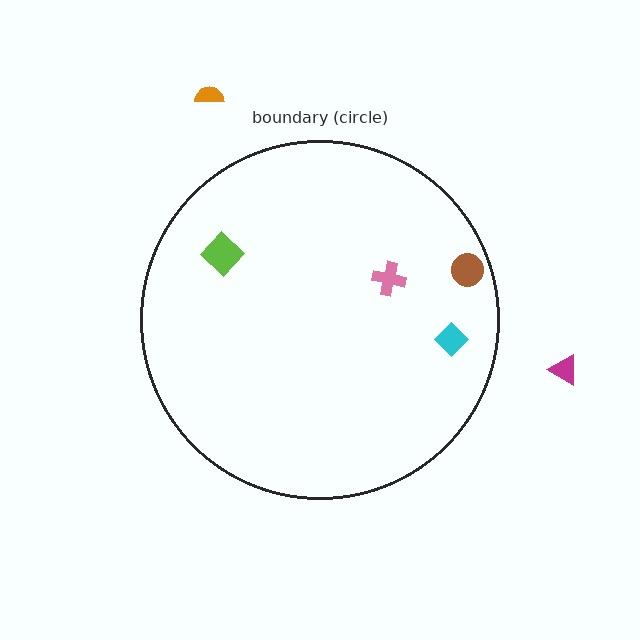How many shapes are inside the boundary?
4 inside, 2 outside.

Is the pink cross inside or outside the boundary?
Inside.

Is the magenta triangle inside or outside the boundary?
Outside.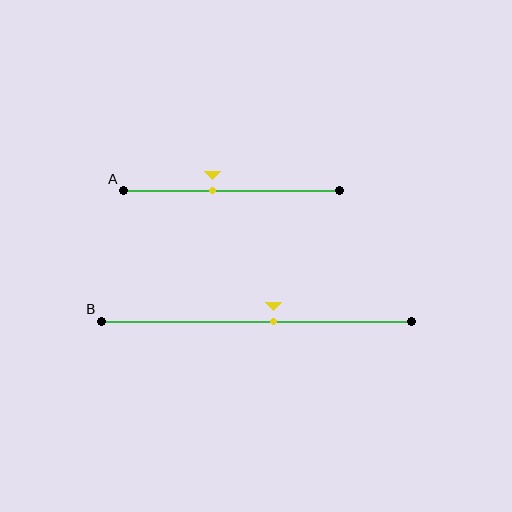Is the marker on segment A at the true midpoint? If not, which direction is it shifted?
No, the marker on segment A is shifted to the left by about 9% of the segment length.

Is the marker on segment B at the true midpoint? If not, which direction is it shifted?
No, the marker on segment B is shifted to the right by about 5% of the segment length.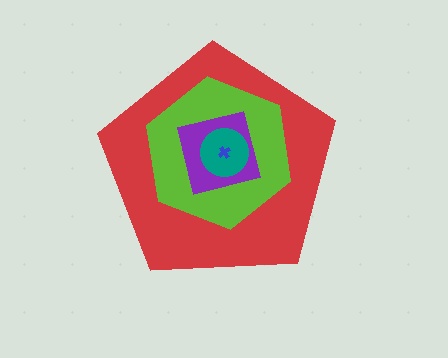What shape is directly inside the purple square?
The teal circle.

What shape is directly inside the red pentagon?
The lime hexagon.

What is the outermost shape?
The red pentagon.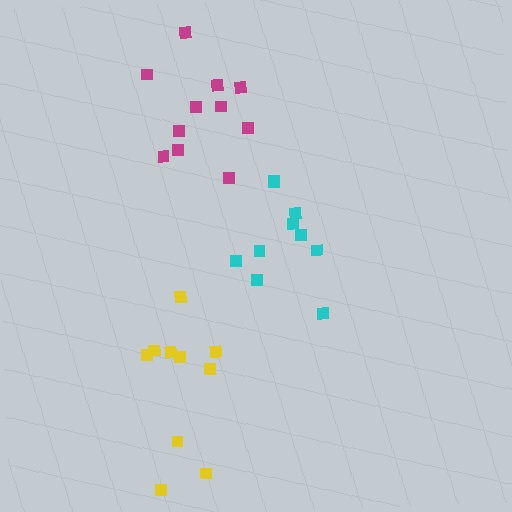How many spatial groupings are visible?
There are 3 spatial groupings.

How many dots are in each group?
Group 1: 10 dots, Group 2: 10 dots, Group 3: 11 dots (31 total).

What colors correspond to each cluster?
The clusters are colored: yellow, cyan, magenta.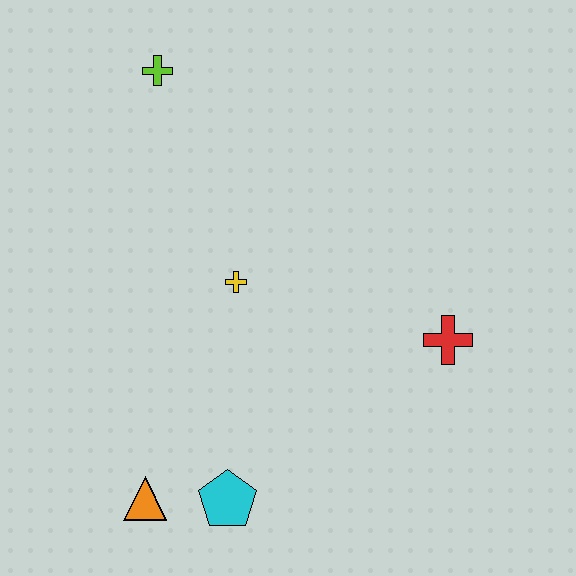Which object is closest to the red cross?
The yellow cross is closest to the red cross.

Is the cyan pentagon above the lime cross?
No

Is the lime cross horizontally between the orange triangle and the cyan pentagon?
Yes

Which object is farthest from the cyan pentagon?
The lime cross is farthest from the cyan pentagon.